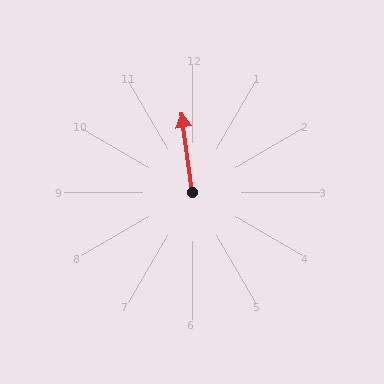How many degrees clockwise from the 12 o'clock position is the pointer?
Approximately 352 degrees.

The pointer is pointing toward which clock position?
Roughly 12 o'clock.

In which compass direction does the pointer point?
North.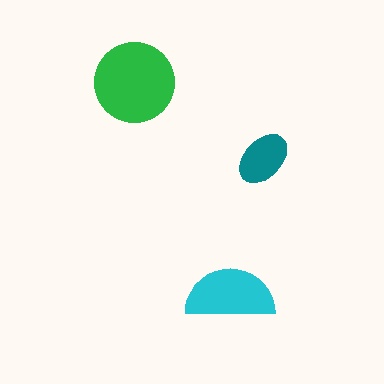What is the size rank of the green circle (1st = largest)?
1st.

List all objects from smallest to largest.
The teal ellipse, the cyan semicircle, the green circle.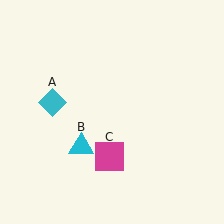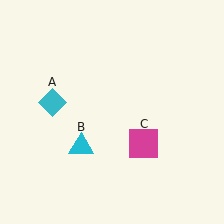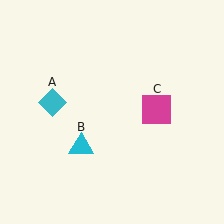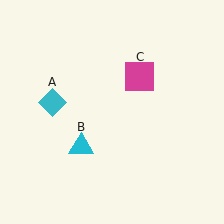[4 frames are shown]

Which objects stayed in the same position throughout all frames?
Cyan diamond (object A) and cyan triangle (object B) remained stationary.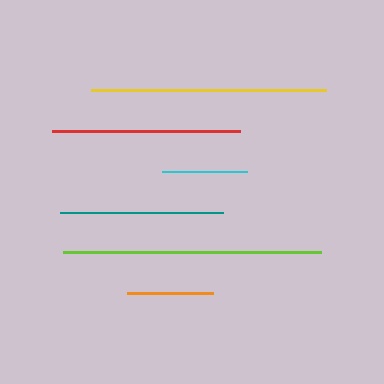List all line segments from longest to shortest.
From longest to shortest: lime, yellow, red, teal, orange, cyan.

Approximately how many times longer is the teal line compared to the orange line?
The teal line is approximately 1.9 times the length of the orange line.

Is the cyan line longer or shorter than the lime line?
The lime line is longer than the cyan line.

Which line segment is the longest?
The lime line is the longest at approximately 258 pixels.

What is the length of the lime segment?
The lime segment is approximately 258 pixels long.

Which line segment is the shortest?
The cyan line is the shortest at approximately 86 pixels.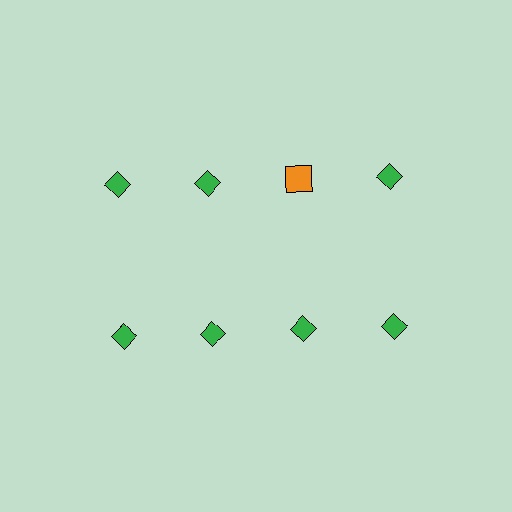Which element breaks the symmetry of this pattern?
The orange square in the top row, center column breaks the symmetry. All other shapes are green diamonds.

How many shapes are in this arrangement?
There are 8 shapes arranged in a grid pattern.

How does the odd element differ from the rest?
It differs in both color (orange instead of green) and shape (square instead of diamond).